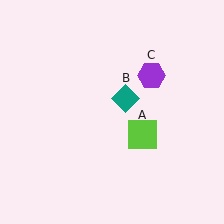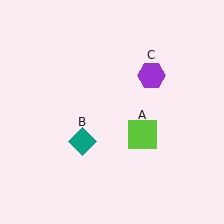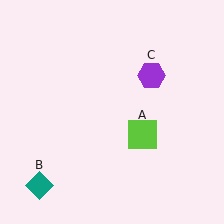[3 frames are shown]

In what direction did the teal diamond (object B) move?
The teal diamond (object B) moved down and to the left.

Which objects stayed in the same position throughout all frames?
Lime square (object A) and purple hexagon (object C) remained stationary.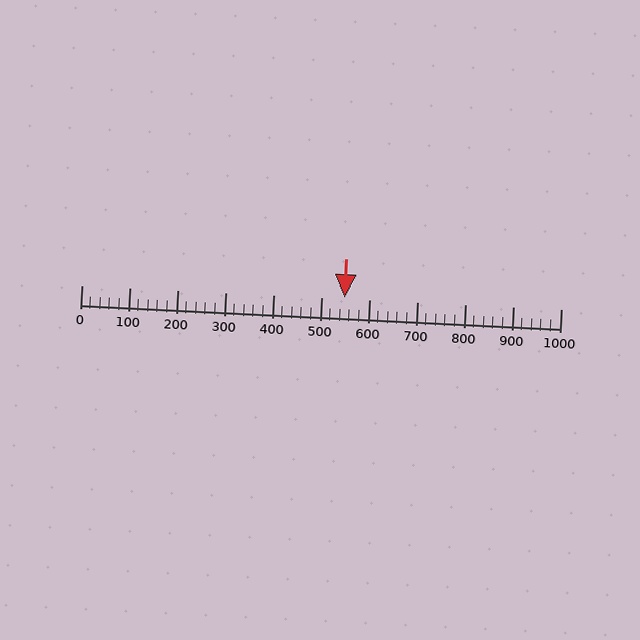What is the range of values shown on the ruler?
The ruler shows values from 0 to 1000.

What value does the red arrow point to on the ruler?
The red arrow points to approximately 549.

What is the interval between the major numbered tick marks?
The major tick marks are spaced 100 units apart.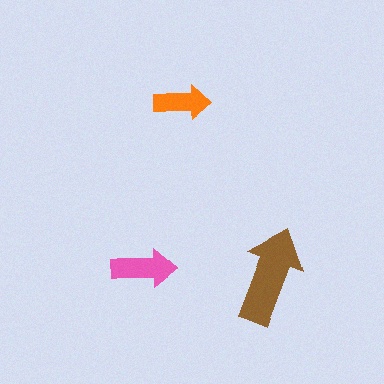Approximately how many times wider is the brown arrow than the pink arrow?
About 1.5 times wider.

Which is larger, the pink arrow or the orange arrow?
The pink one.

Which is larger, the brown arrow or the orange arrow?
The brown one.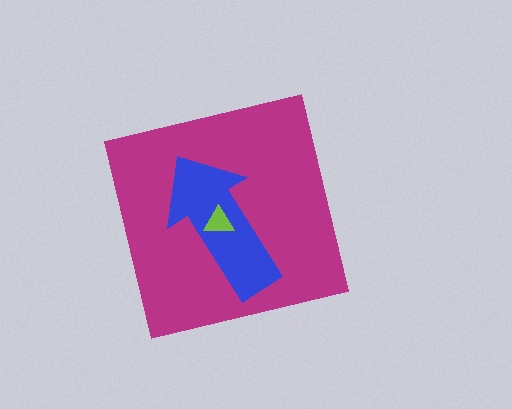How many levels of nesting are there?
3.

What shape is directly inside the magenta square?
The blue arrow.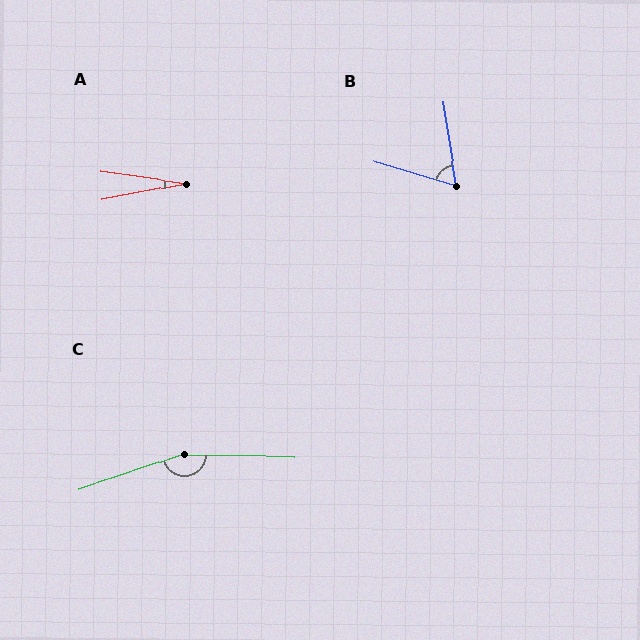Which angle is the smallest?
A, at approximately 19 degrees.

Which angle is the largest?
C, at approximately 160 degrees.